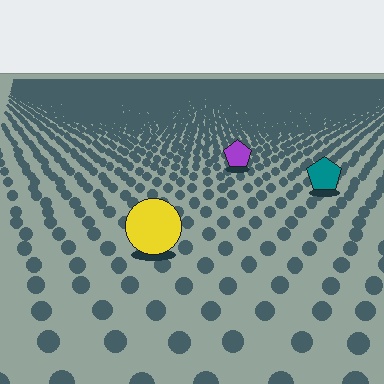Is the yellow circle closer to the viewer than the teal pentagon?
Yes. The yellow circle is closer — you can tell from the texture gradient: the ground texture is coarser near it.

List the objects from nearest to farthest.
From nearest to farthest: the yellow circle, the teal pentagon, the purple pentagon.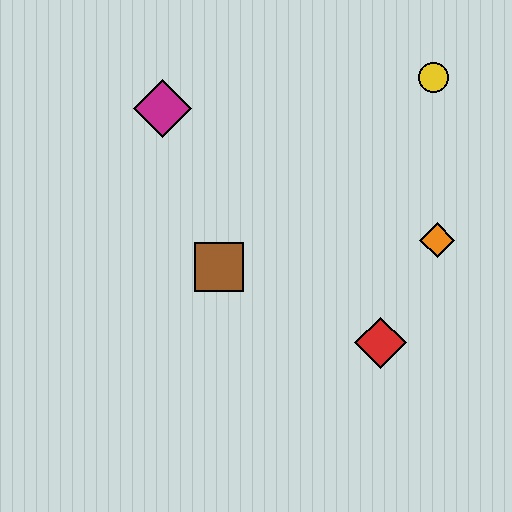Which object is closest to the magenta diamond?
The brown square is closest to the magenta diamond.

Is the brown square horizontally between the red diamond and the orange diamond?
No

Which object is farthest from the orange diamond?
The magenta diamond is farthest from the orange diamond.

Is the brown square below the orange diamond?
Yes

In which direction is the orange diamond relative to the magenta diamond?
The orange diamond is to the right of the magenta diamond.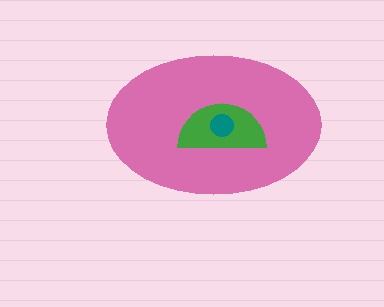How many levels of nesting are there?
3.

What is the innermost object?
The teal circle.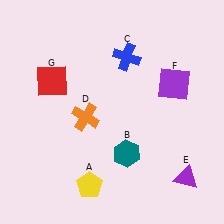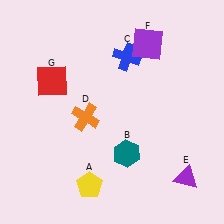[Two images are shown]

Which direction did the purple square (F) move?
The purple square (F) moved up.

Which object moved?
The purple square (F) moved up.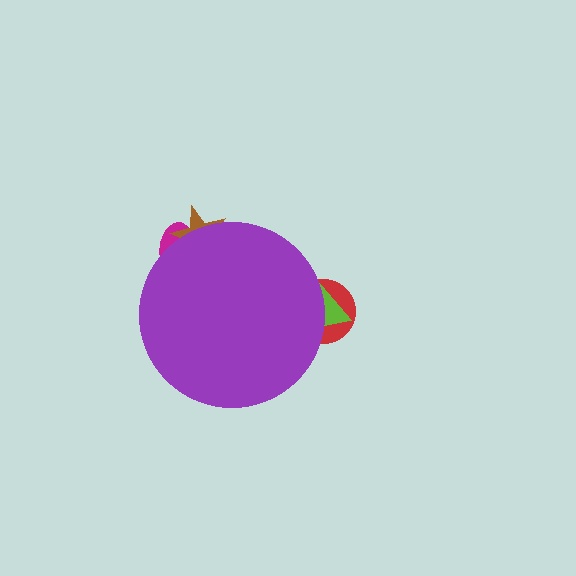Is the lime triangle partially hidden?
Yes, the lime triangle is partially hidden behind the purple circle.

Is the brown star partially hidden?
Yes, the brown star is partially hidden behind the purple circle.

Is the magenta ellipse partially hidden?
Yes, the magenta ellipse is partially hidden behind the purple circle.